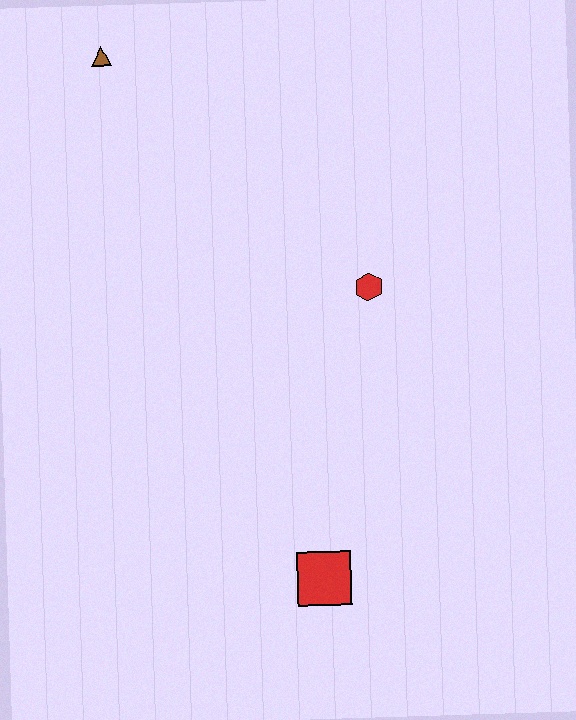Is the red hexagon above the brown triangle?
No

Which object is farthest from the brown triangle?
The red square is farthest from the brown triangle.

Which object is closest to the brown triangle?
The red hexagon is closest to the brown triangle.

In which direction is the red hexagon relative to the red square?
The red hexagon is above the red square.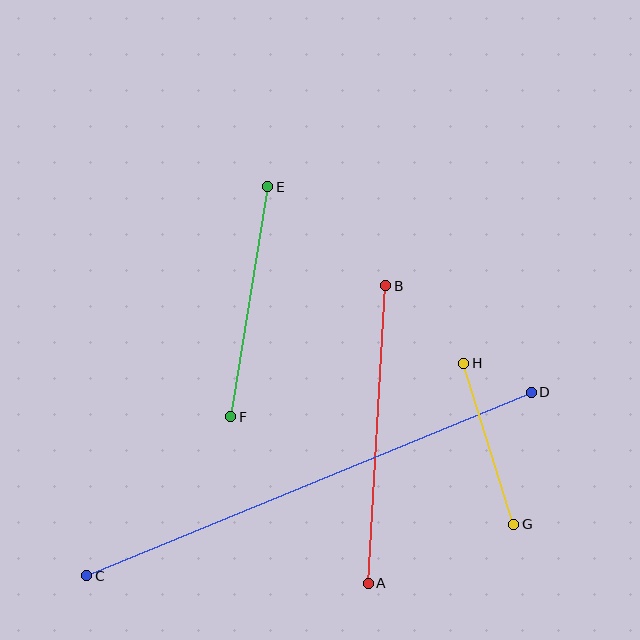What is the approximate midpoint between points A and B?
The midpoint is at approximately (377, 435) pixels.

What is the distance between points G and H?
The distance is approximately 169 pixels.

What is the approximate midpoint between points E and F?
The midpoint is at approximately (249, 302) pixels.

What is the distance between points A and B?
The distance is approximately 298 pixels.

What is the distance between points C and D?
The distance is approximately 481 pixels.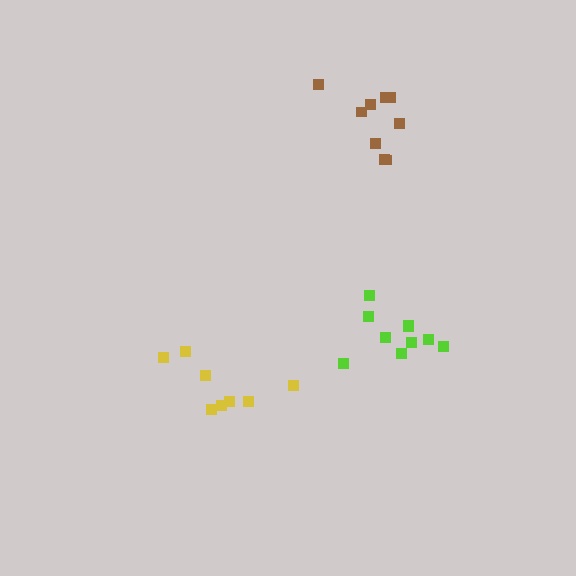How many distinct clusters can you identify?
There are 3 distinct clusters.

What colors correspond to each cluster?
The clusters are colored: yellow, lime, brown.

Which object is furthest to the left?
The yellow cluster is leftmost.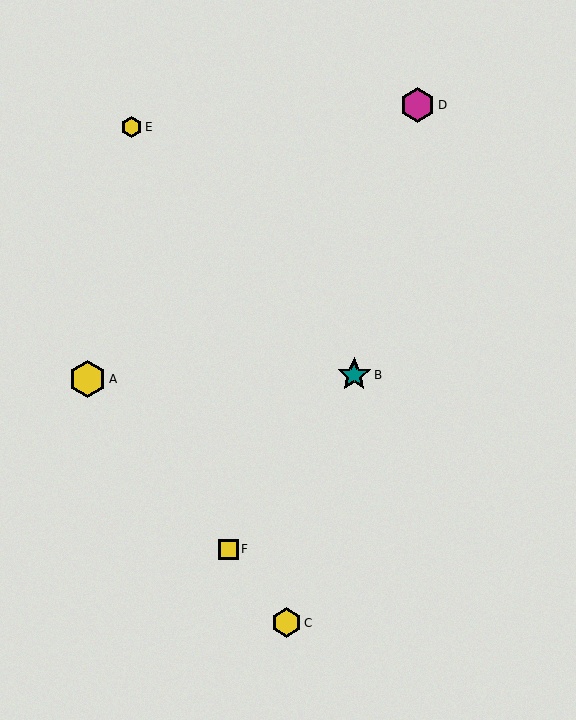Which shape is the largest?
The yellow hexagon (labeled A) is the largest.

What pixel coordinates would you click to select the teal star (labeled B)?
Click at (354, 375) to select the teal star B.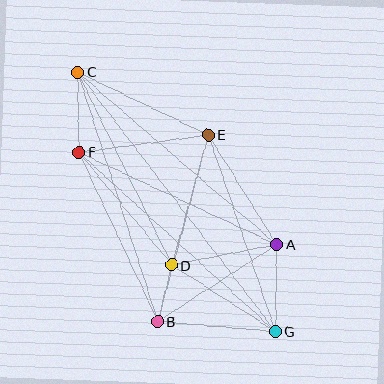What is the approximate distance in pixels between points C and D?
The distance between C and D is approximately 215 pixels.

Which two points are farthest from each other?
Points C and G are farthest from each other.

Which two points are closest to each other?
Points B and D are closest to each other.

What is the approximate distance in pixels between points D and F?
The distance between D and F is approximately 146 pixels.